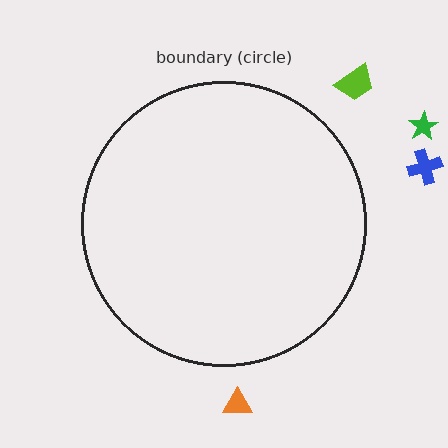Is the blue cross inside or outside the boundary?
Outside.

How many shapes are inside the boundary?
0 inside, 4 outside.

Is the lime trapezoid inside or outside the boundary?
Outside.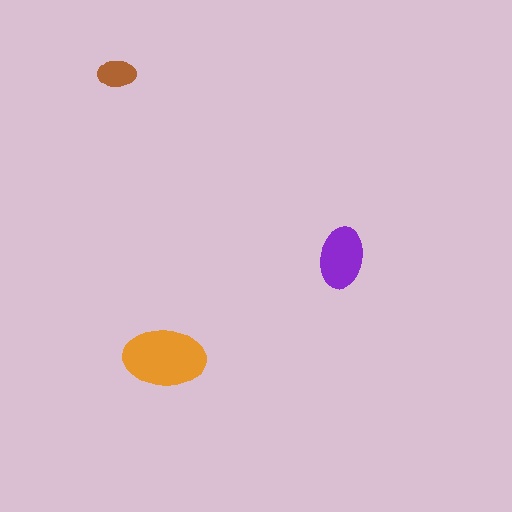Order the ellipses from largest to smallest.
the orange one, the purple one, the brown one.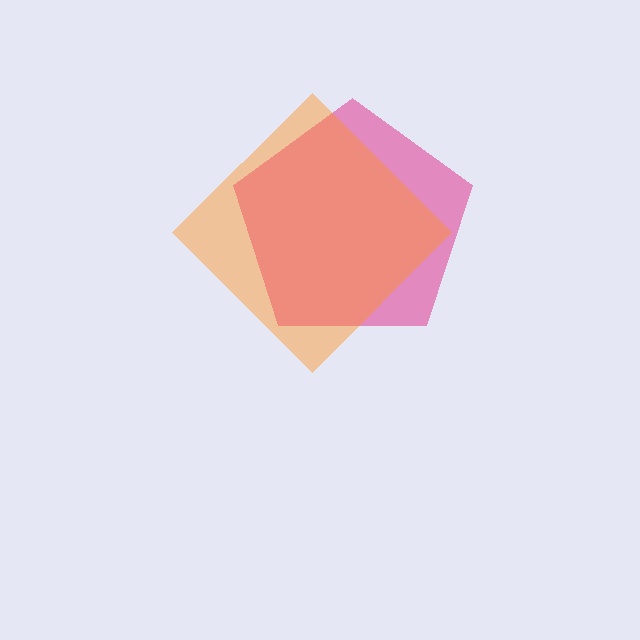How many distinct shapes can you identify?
There are 2 distinct shapes: a pink pentagon, an orange diamond.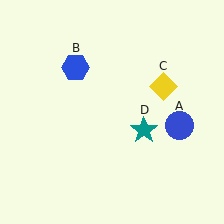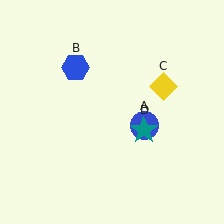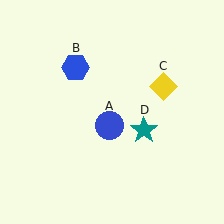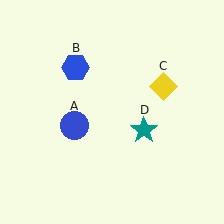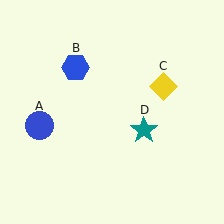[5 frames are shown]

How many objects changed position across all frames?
1 object changed position: blue circle (object A).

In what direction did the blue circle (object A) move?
The blue circle (object A) moved left.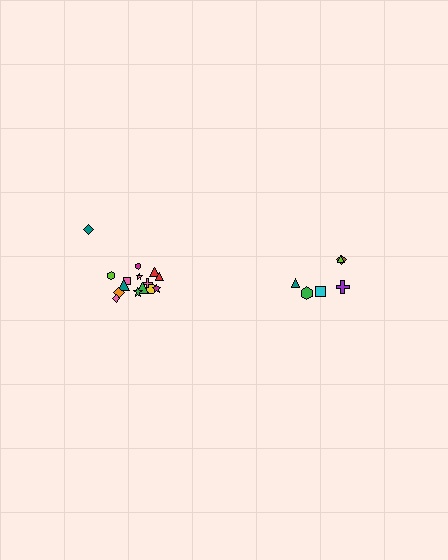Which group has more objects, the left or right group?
The left group.